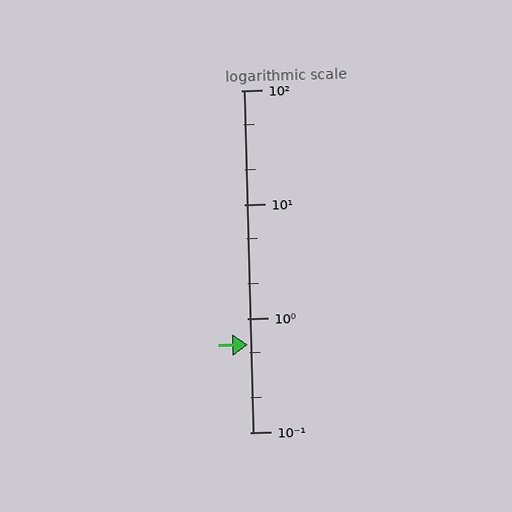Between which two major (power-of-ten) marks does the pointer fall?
The pointer is between 0.1 and 1.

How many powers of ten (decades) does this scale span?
The scale spans 3 decades, from 0.1 to 100.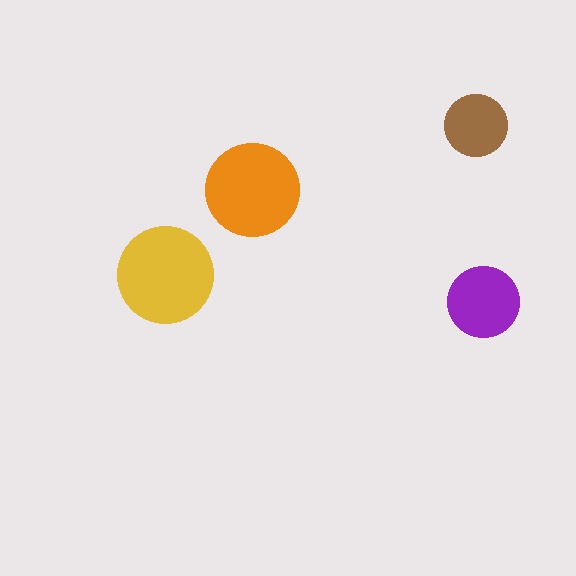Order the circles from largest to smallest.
the yellow one, the orange one, the purple one, the brown one.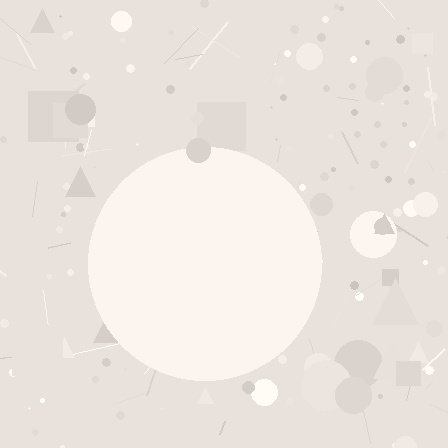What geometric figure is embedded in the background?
A circle is embedded in the background.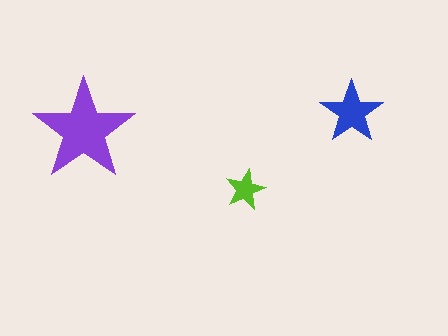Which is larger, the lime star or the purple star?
The purple one.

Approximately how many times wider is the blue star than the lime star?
About 1.5 times wider.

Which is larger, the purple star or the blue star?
The purple one.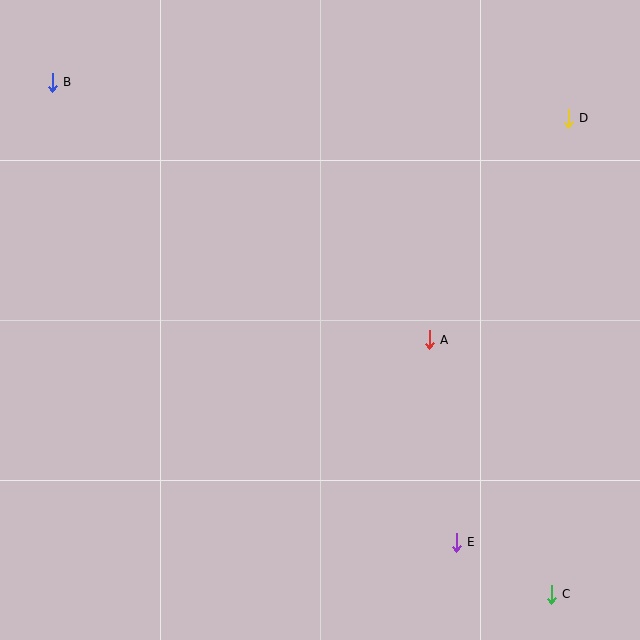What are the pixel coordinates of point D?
Point D is at (568, 118).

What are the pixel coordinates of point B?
Point B is at (52, 82).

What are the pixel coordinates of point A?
Point A is at (429, 340).